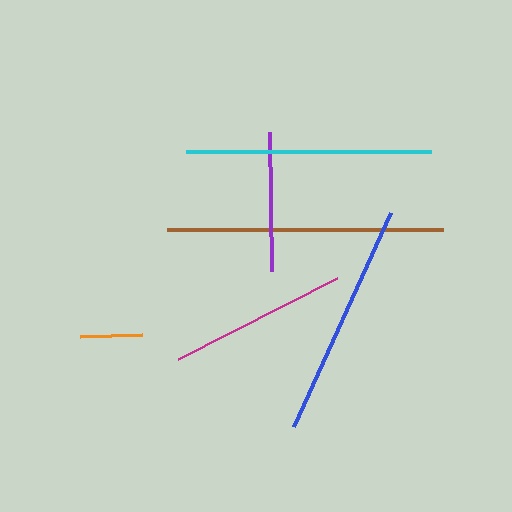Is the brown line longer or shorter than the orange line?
The brown line is longer than the orange line.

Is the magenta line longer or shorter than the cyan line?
The cyan line is longer than the magenta line.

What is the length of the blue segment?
The blue segment is approximately 235 pixels long.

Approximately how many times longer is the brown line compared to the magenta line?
The brown line is approximately 1.5 times the length of the magenta line.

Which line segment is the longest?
The brown line is the longest at approximately 276 pixels.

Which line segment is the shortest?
The orange line is the shortest at approximately 62 pixels.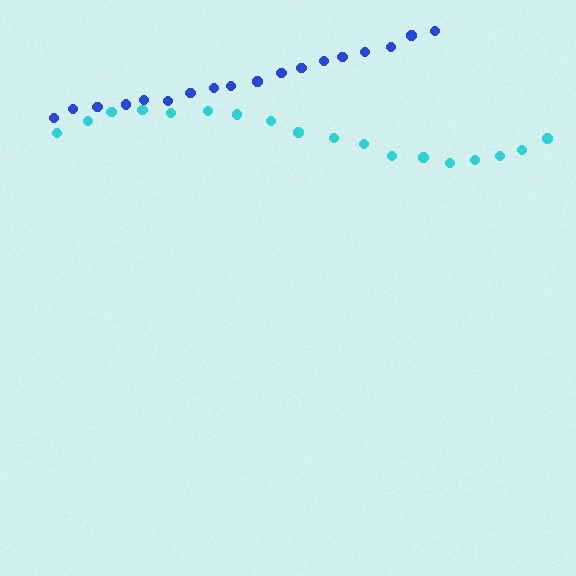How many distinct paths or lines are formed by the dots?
There are 2 distinct paths.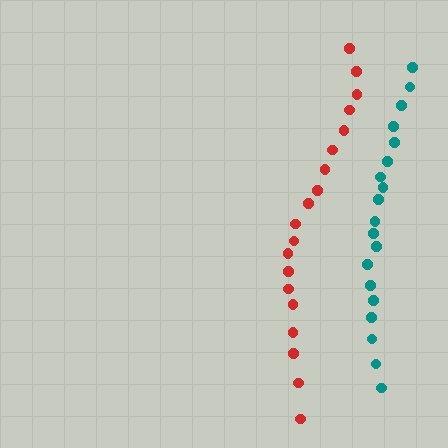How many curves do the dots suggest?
There are 2 distinct paths.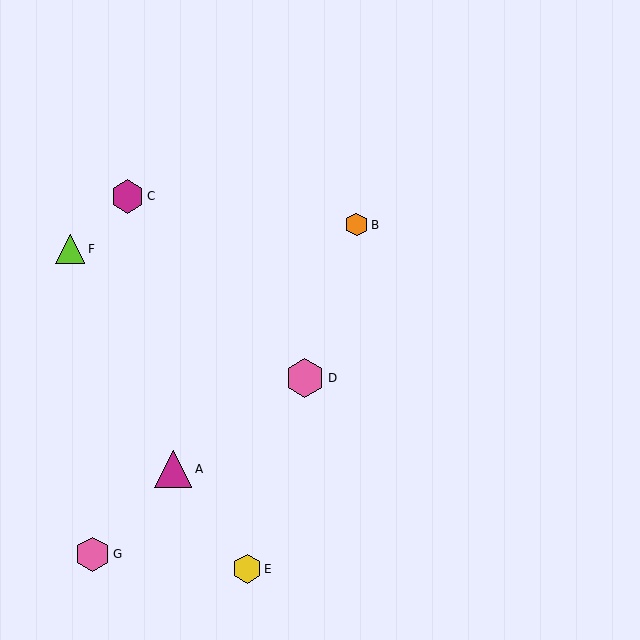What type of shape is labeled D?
Shape D is a pink hexagon.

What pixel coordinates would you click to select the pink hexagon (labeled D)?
Click at (305, 378) to select the pink hexagon D.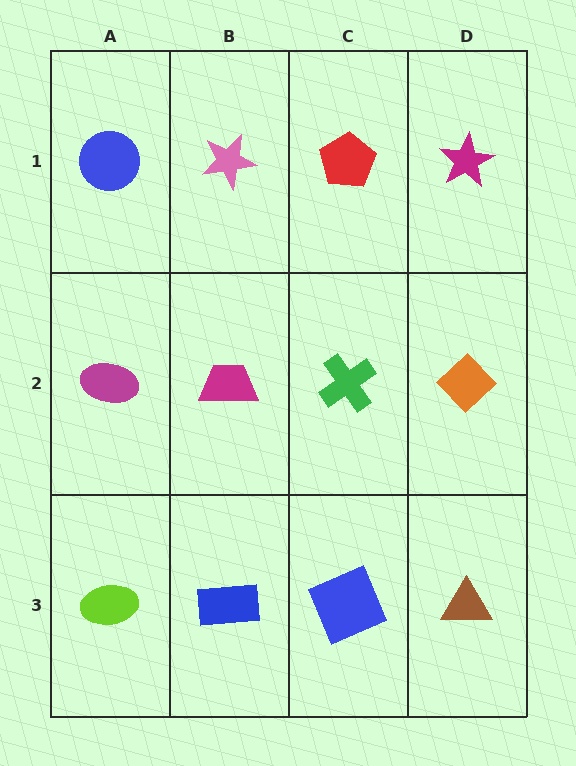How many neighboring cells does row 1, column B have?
3.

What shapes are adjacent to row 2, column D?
A magenta star (row 1, column D), a brown triangle (row 3, column D), a green cross (row 2, column C).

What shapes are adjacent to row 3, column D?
An orange diamond (row 2, column D), a blue square (row 3, column C).